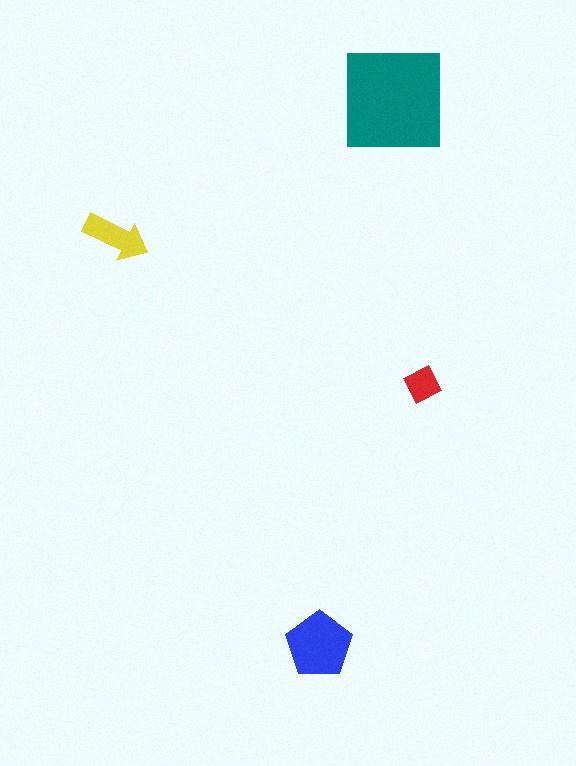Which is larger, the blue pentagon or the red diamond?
The blue pentagon.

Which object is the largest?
The teal square.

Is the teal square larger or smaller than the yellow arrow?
Larger.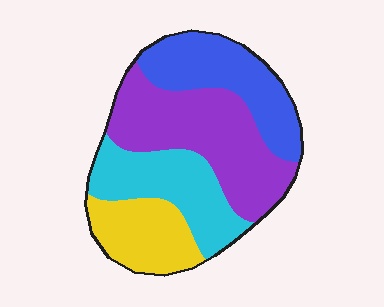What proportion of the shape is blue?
Blue takes up about one quarter (1/4) of the shape.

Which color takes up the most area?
Purple, at roughly 35%.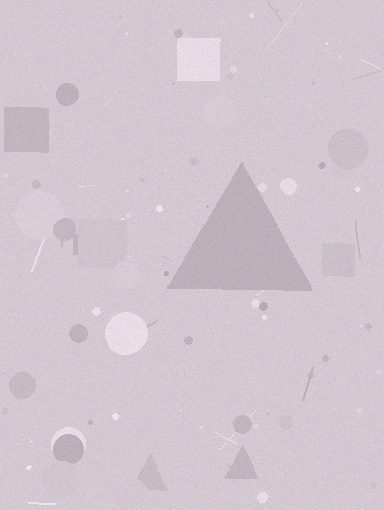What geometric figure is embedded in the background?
A triangle is embedded in the background.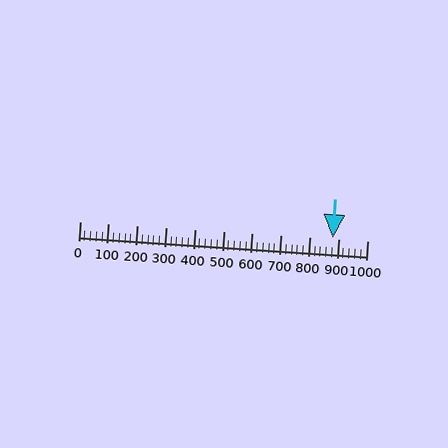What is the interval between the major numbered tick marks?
The major tick marks are spaced 100 units apart.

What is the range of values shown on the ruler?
The ruler shows values from 0 to 1000.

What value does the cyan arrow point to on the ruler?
The cyan arrow points to approximately 880.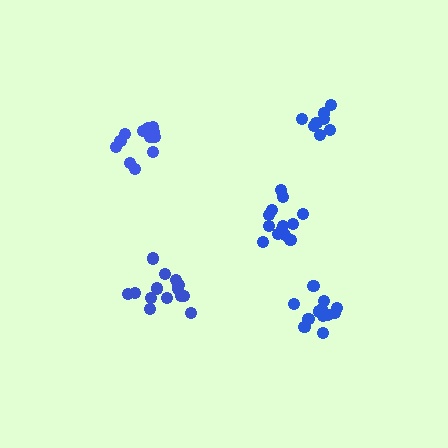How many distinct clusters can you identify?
There are 5 distinct clusters.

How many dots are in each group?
Group 1: 13 dots, Group 2: 13 dots, Group 3: 14 dots, Group 4: 12 dots, Group 5: 8 dots (60 total).